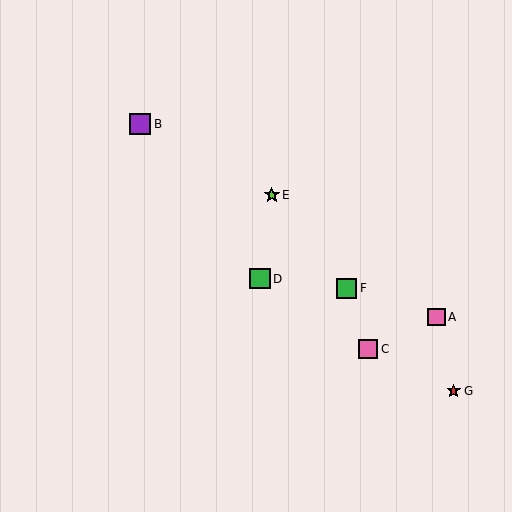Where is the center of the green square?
The center of the green square is at (260, 279).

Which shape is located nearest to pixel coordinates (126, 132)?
The purple square (labeled B) at (140, 124) is nearest to that location.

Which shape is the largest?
The purple square (labeled B) is the largest.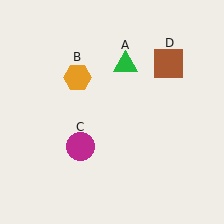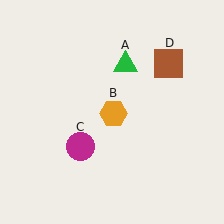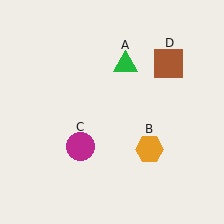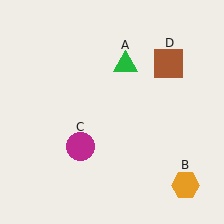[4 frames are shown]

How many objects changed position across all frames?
1 object changed position: orange hexagon (object B).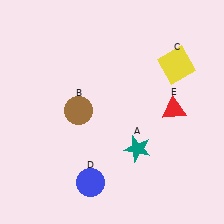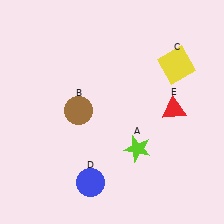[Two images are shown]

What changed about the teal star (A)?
In Image 1, A is teal. In Image 2, it changed to lime.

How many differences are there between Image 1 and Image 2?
There is 1 difference between the two images.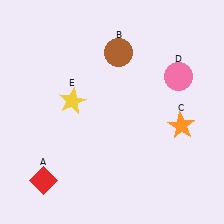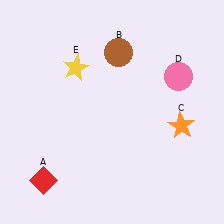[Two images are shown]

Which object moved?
The yellow star (E) moved up.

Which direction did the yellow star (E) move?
The yellow star (E) moved up.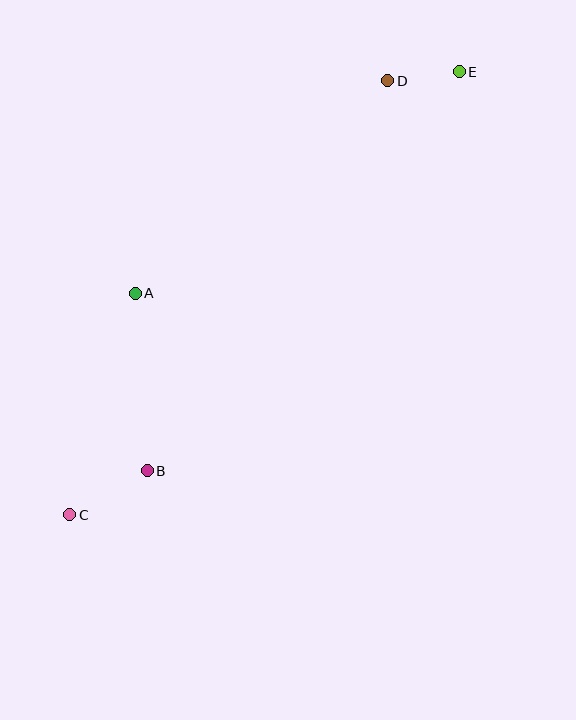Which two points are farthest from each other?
Points C and E are farthest from each other.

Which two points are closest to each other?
Points D and E are closest to each other.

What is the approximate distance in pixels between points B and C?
The distance between B and C is approximately 89 pixels.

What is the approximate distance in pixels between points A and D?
The distance between A and D is approximately 330 pixels.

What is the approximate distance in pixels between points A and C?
The distance between A and C is approximately 231 pixels.